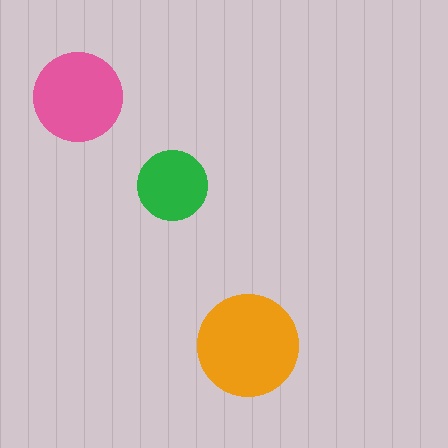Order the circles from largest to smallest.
the orange one, the pink one, the green one.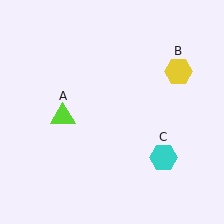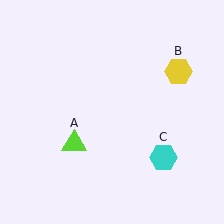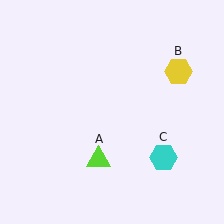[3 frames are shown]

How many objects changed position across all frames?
1 object changed position: lime triangle (object A).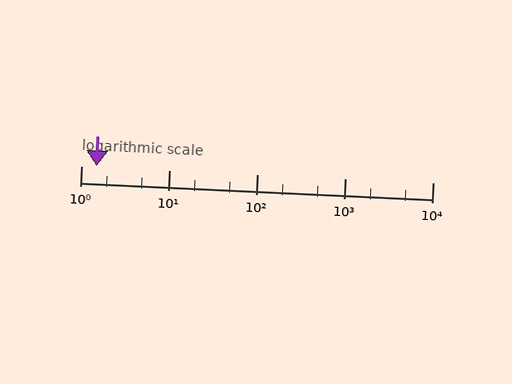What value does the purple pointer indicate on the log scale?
The pointer indicates approximately 1.5.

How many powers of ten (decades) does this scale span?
The scale spans 4 decades, from 1 to 10000.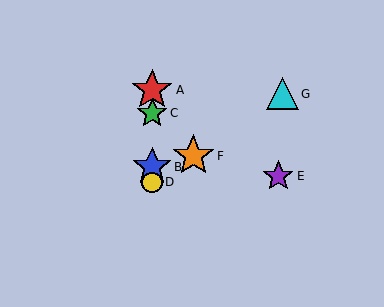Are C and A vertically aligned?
Yes, both are at x≈152.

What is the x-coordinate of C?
Object C is at x≈152.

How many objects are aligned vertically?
4 objects (A, B, C, D) are aligned vertically.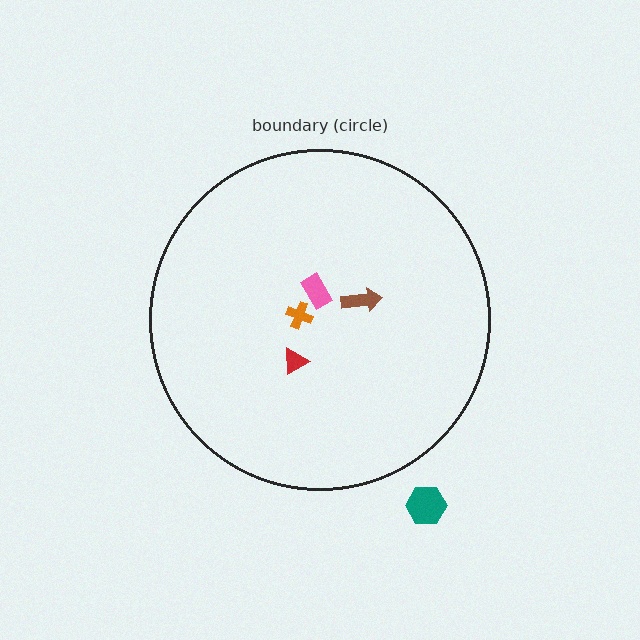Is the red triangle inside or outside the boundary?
Inside.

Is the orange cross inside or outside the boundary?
Inside.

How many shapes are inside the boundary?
4 inside, 1 outside.